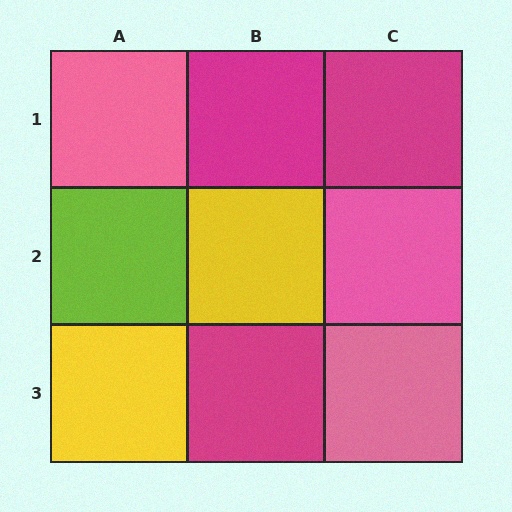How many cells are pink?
3 cells are pink.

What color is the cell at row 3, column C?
Pink.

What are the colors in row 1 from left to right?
Pink, magenta, magenta.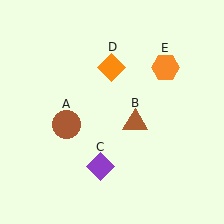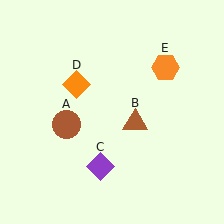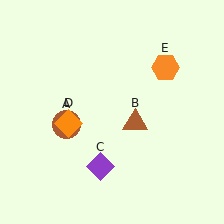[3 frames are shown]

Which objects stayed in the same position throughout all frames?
Brown circle (object A) and brown triangle (object B) and purple diamond (object C) and orange hexagon (object E) remained stationary.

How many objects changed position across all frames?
1 object changed position: orange diamond (object D).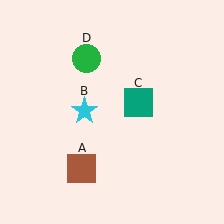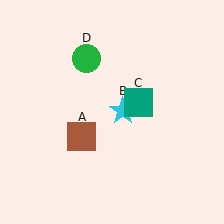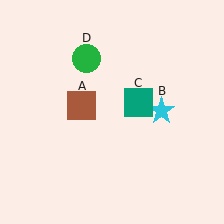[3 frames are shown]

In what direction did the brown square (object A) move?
The brown square (object A) moved up.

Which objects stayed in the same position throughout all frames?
Teal square (object C) and green circle (object D) remained stationary.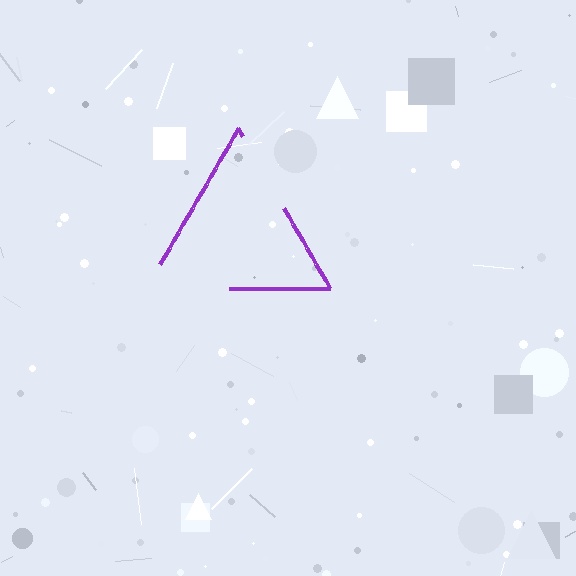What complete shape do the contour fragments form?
The contour fragments form a triangle.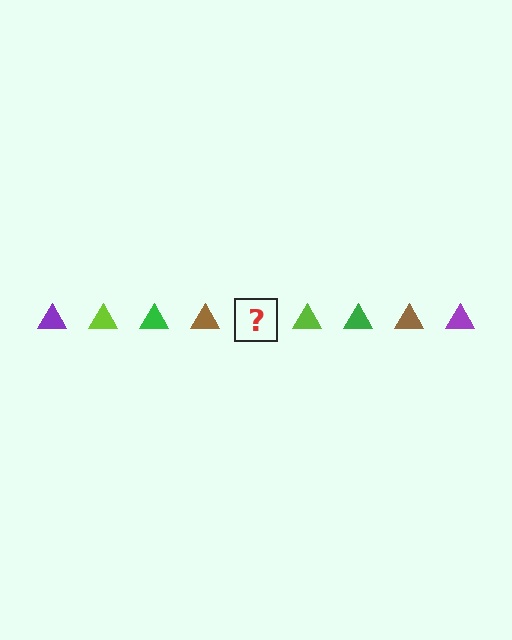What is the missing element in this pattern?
The missing element is a purple triangle.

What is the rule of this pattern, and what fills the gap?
The rule is that the pattern cycles through purple, lime, green, brown triangles. The gap should be filled with a purple triangle.